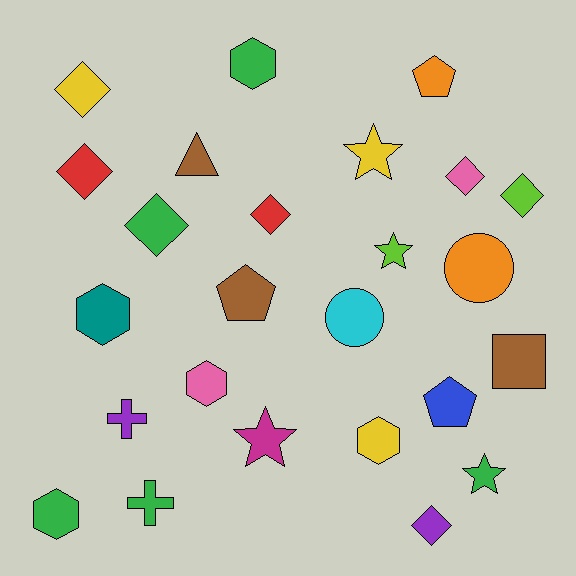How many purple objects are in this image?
There are 2 purple objects.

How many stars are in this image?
There are 4 stars.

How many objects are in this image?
There are 25 objects.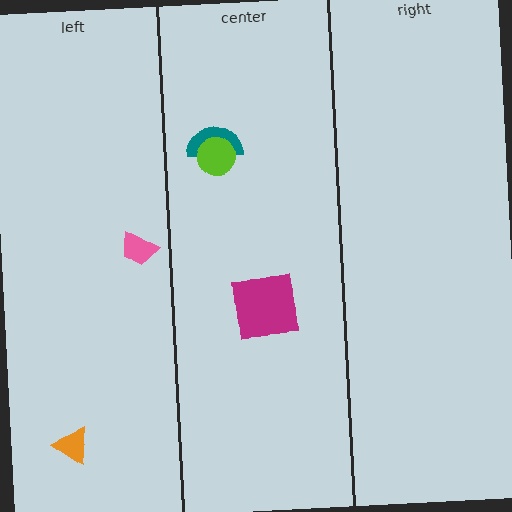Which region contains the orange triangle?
The left region.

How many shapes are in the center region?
3.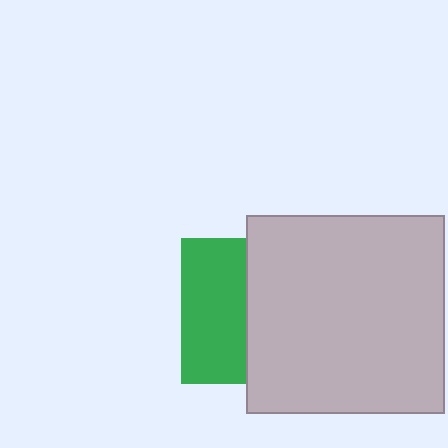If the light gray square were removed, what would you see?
You would see the complete green square.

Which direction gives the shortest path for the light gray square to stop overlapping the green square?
Moving right gives the shortest separation.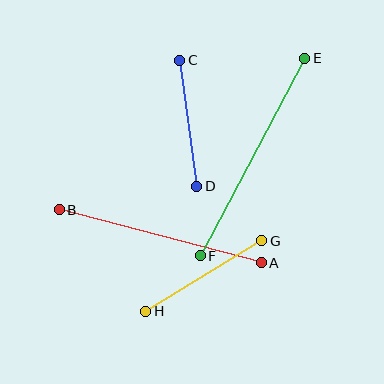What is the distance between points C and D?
The distance is approximately 127 pixels.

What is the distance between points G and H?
The distance is approximately 136 pixels.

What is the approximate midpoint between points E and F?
The midpoint is at approximately (252, 157) pixels.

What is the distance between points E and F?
The distance is approximately 224 pixels.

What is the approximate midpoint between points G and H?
The midpoint is at approximately (204, 276) pixels.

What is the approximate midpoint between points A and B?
The midpoint is at approximately (160, 236) pixels.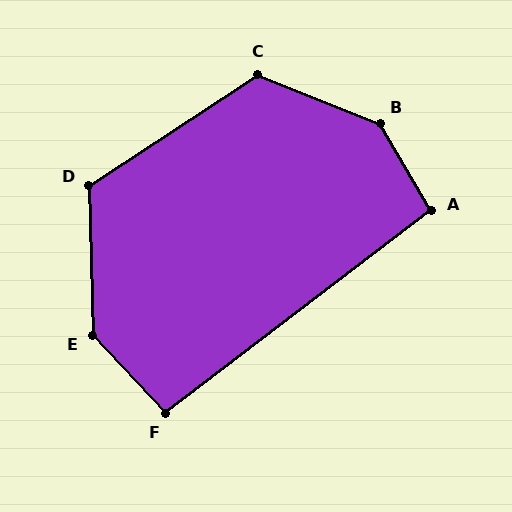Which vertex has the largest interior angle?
B, at approximately 143 degrees.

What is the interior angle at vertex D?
Approximately 122 degrees (obtuse).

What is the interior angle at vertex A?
Approximately 97 degrees (obtuse).